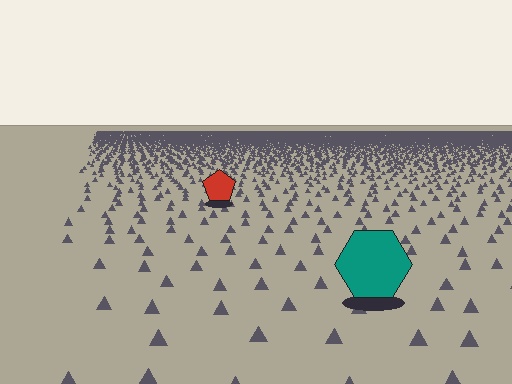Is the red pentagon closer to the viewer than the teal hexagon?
No. The teal hexagon is closer — you can tell from the texture gradient: the ground texture is coarser near it.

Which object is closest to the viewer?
The teal hexagon is closest. The texture marks near it are larger and more spread out.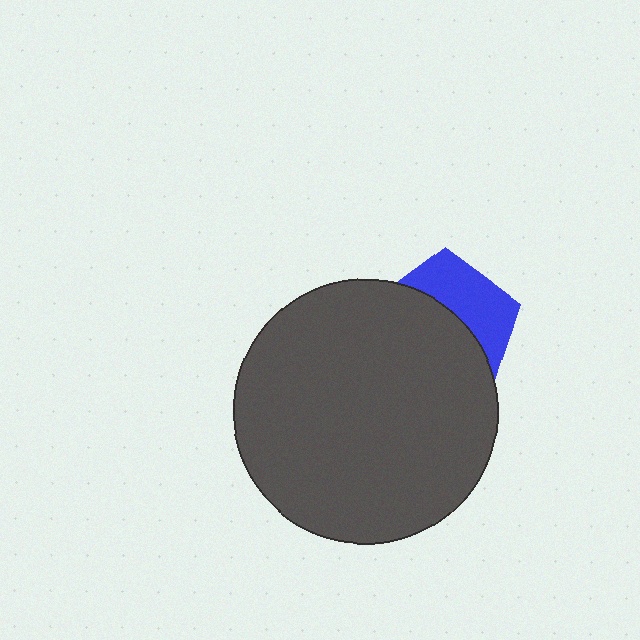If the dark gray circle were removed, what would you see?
You would see the complete blue pentagon.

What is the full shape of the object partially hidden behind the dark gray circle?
The partially hidden object is a blue pentagon.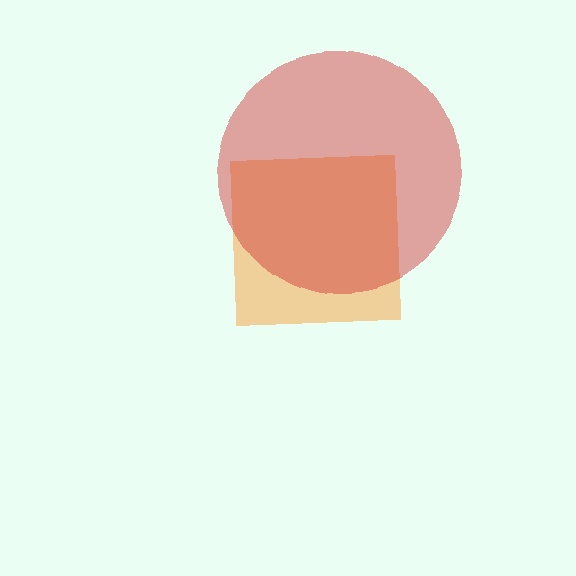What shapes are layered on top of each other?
The layered shapes are: an orange square, a red circle.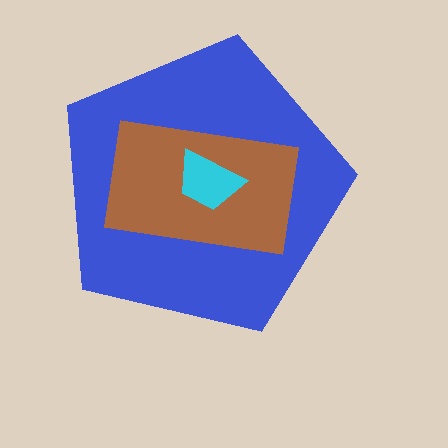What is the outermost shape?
The blue pentagon.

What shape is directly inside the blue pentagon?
The brown rectangle.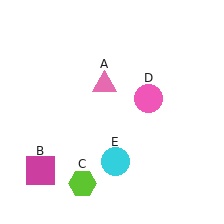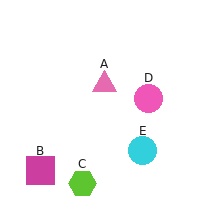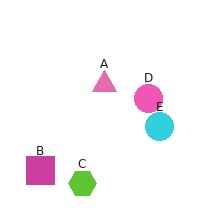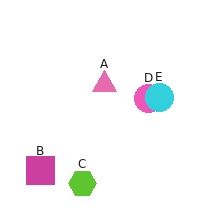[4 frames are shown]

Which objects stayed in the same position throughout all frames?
Pink triangle (object A) and magenta square (object B) and lime hexagon (object C) and pink circle (object D) remained stationary.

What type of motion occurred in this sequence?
The cyan circle (object E) rotated counterclockwise around the center of the scene.